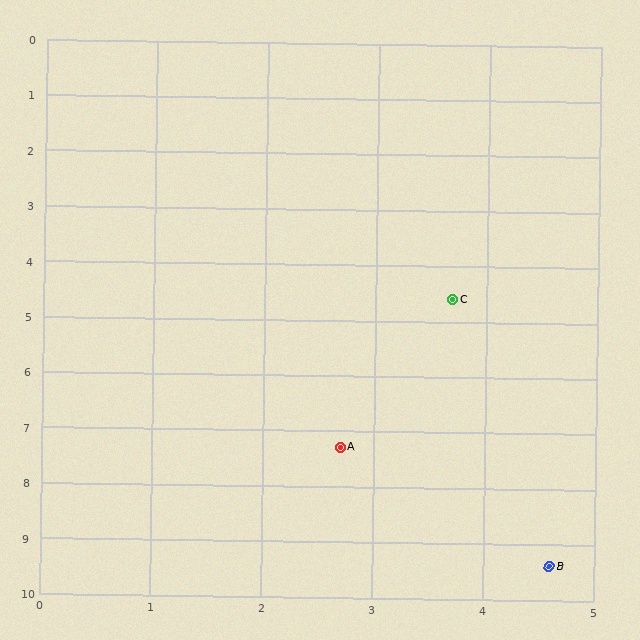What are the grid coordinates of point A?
Point A is at approximately (2.7, 7.3).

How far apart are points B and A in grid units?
Points B and A are about 2.8 grid units apart.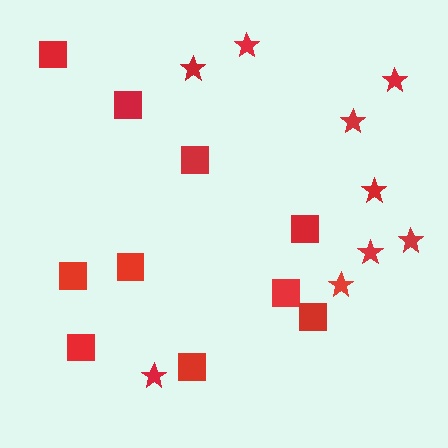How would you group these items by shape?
There are 2 groups: one group of stars (9) and one group of squares (10).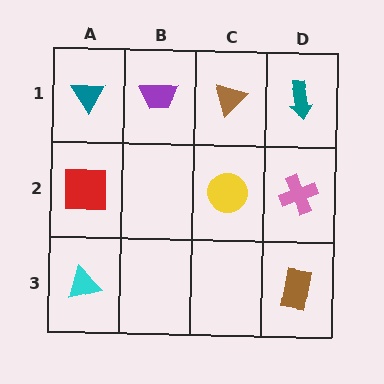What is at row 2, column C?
A yellow circle.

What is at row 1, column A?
A teal triangle.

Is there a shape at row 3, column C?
No, that cell is empty.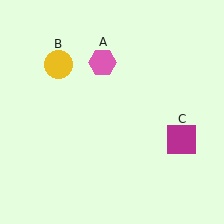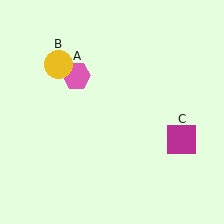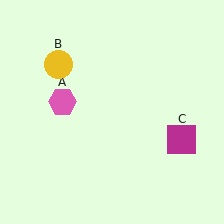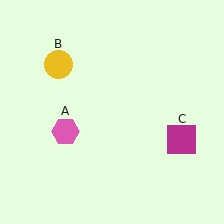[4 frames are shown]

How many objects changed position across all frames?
1 object changed position: pink hexagon (object A).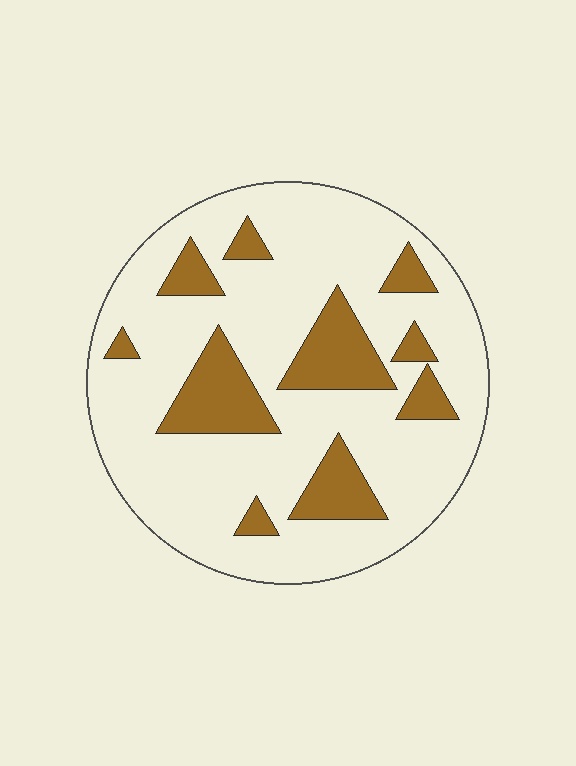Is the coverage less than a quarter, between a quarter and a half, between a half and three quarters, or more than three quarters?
Less than a quarter.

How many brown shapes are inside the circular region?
10.